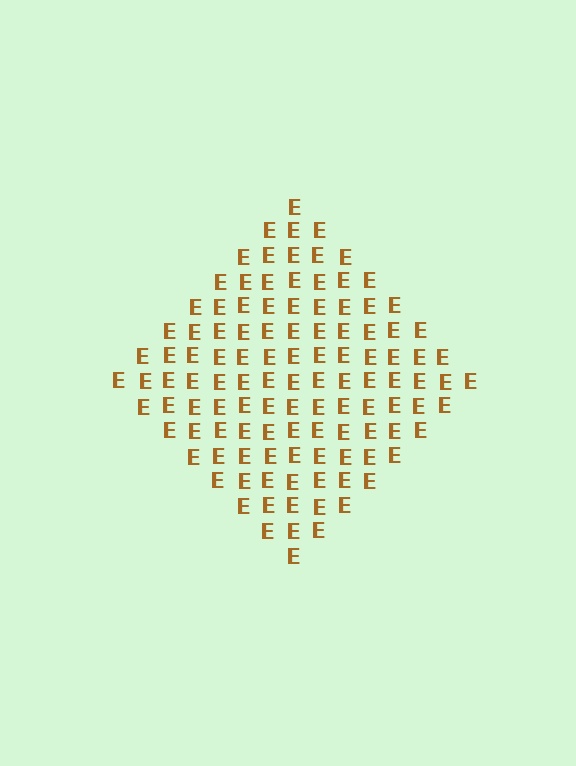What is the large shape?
The large shape is a diamond.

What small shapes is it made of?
It is made of small letter E's.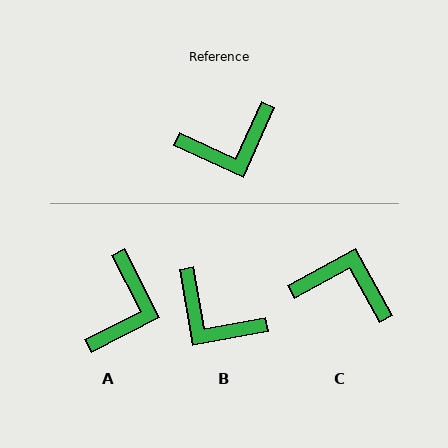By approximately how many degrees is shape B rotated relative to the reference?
Approximately 56 degrees clockwise.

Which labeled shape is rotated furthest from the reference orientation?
C, about 143 degrees away.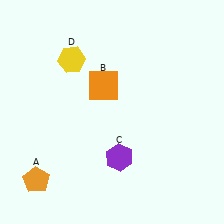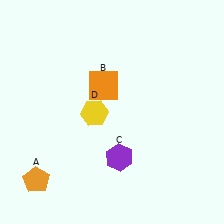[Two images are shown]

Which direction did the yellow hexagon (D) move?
The yellow hexagon (D) moved down.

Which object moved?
The yellow hexagon (D) moved down.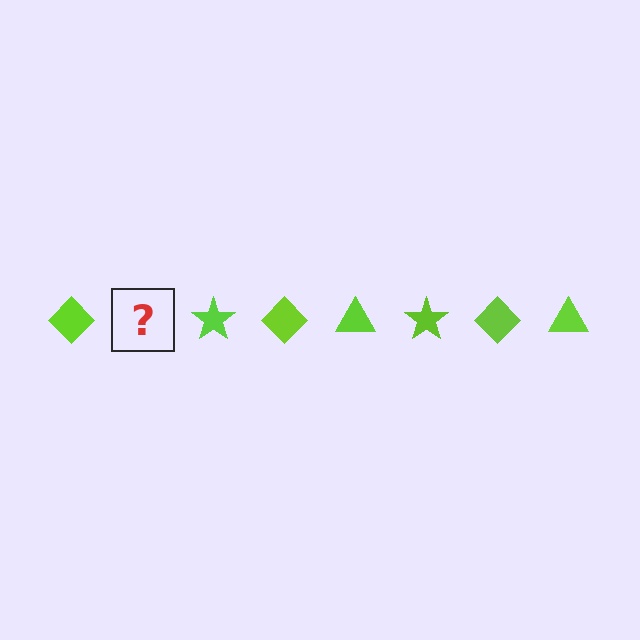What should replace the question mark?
The question mark should be replaced with a lime triangle.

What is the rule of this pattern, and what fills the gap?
The rule is that the pattern cycles through diamond, triangle, star shapes in lime. The gap should be filled with a lime triangle.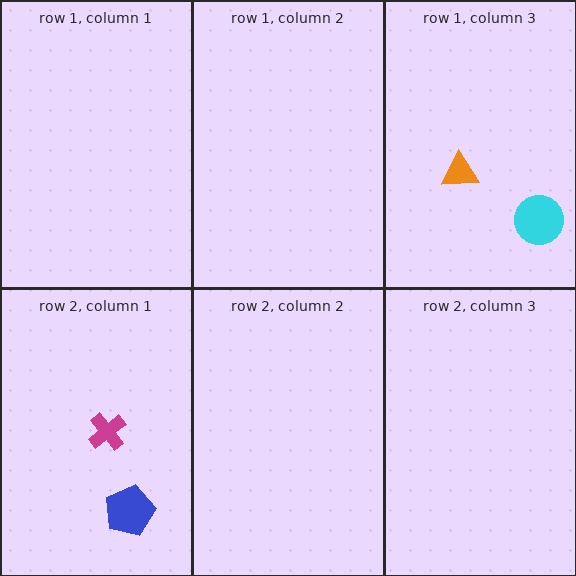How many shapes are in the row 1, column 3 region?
2.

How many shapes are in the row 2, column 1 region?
2.